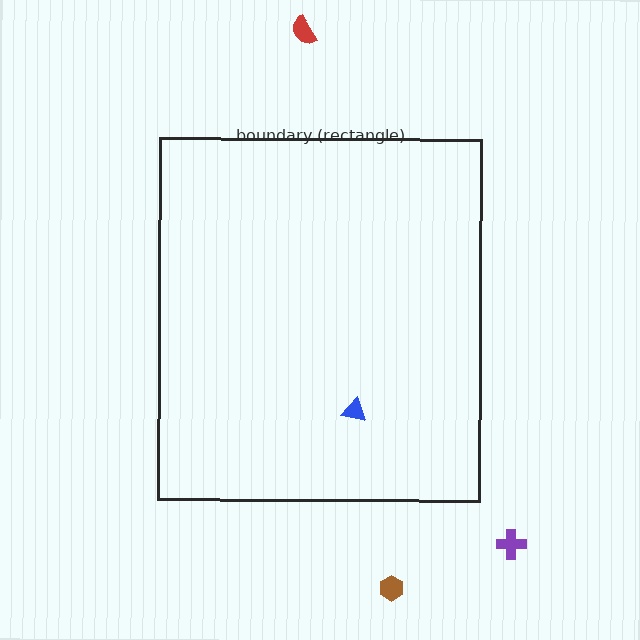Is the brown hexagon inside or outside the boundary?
Outside.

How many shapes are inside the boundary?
1 inside, 3 outside.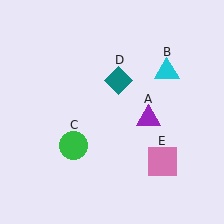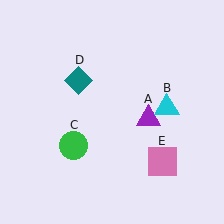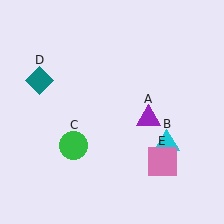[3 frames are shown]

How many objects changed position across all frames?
2 objects changed position: cyan triangle (object B), teal diamond (object D).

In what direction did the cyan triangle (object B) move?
The cyan triangle (object B) moved down.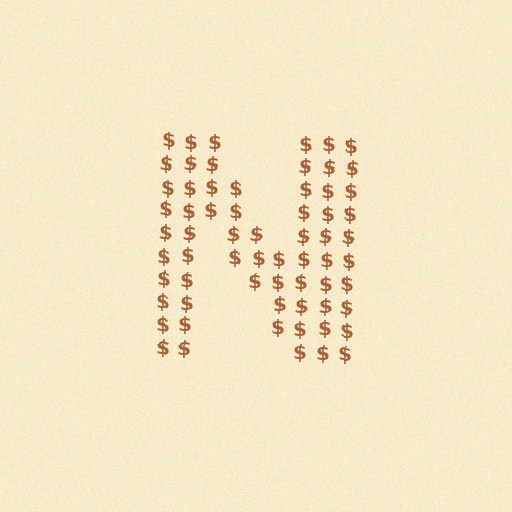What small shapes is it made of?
It is made of small dollar signs.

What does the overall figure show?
The overall figure shows the letter N.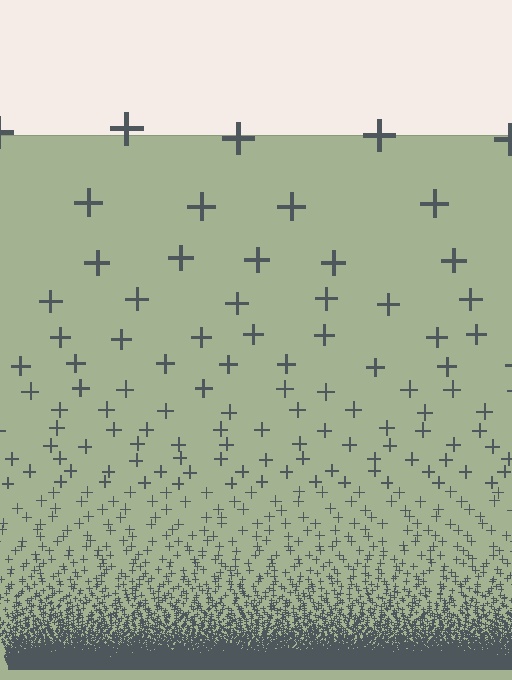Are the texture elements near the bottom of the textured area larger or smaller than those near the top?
Smaller. The gradient is inverted — elements near the bottom are smaller and denser.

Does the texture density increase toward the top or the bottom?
Density increases toward the bottom.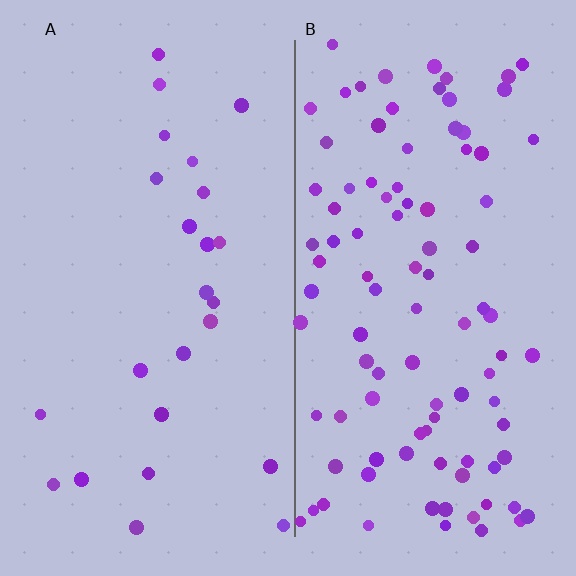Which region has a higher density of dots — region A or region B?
B (the right).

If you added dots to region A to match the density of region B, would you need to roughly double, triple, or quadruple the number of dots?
Approximately quadruple.